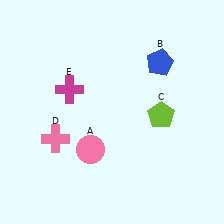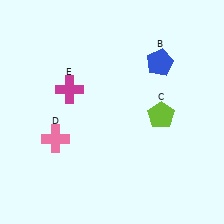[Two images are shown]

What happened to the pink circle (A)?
The pink circle (A) was removed in Image 2. It was in the bottom-left area of Image 1.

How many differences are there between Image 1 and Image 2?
There is 1 difference between the two images.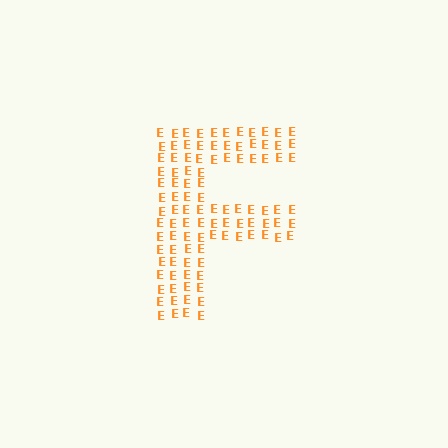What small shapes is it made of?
It is made of small letter E's.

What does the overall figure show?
The overall figure shows the letter F.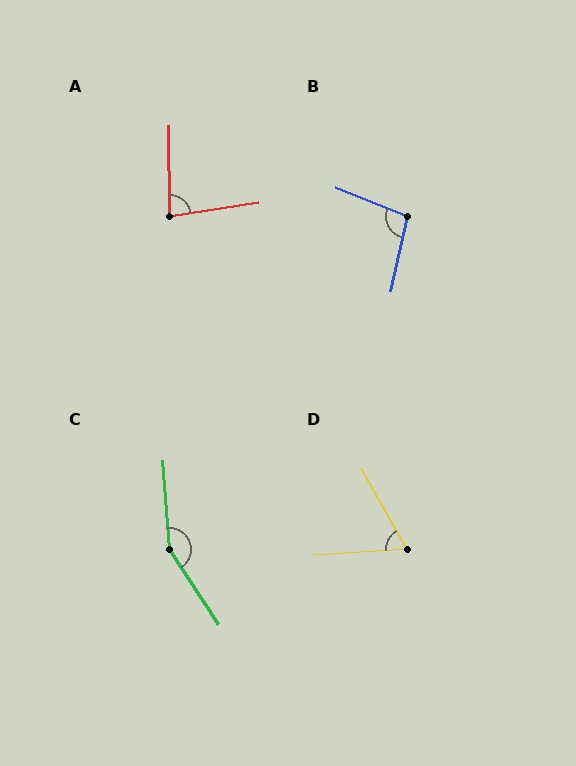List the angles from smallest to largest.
D (64°), A (81°), B (100°), C (151°).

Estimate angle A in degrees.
Approximately 81 degrees.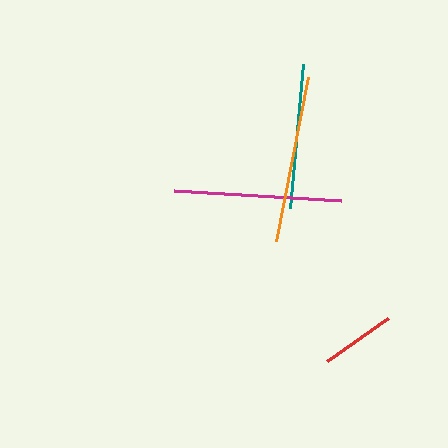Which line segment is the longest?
The orange line is the longest at approximately 167 pixels.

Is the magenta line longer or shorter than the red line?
The magenta line is longer than the red line.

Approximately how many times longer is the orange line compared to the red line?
The orange line is approximately 2.2 times the length of the red line.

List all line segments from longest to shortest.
From longest to shortest: orange, magenta, teal, red.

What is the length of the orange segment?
The orange segment is approximately 167 pixels long.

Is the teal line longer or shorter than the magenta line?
The magenta line is longer than the teal line.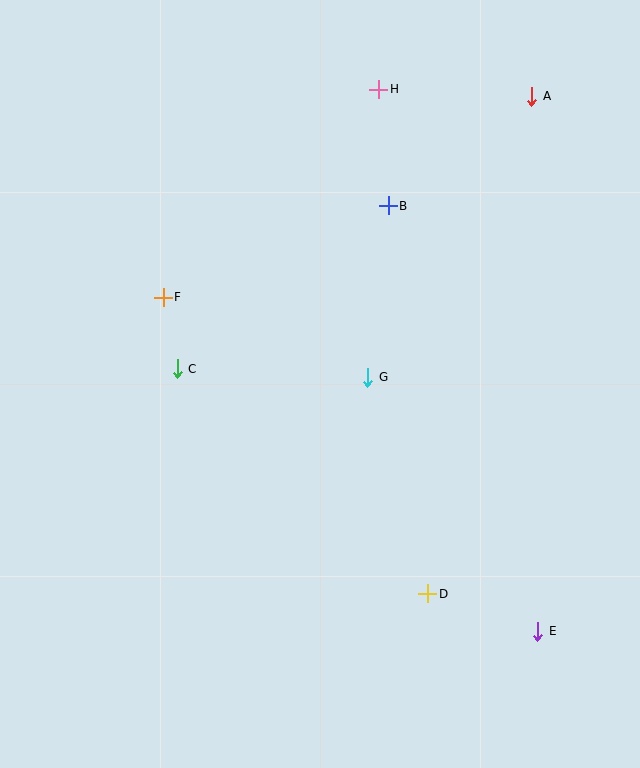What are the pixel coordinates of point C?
Point C is at (177, 369).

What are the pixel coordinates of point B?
Point B is at (388, 206).